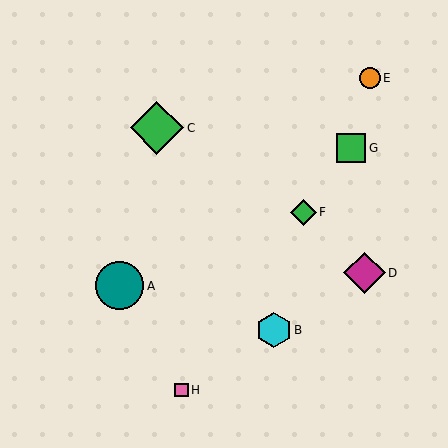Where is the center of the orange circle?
The center of the orange circle is at (370, 78).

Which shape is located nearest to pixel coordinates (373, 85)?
The orange circle (labeled E) at (370, 78) is nearest to that location.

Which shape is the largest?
The green diamond (labeled C) is the largest.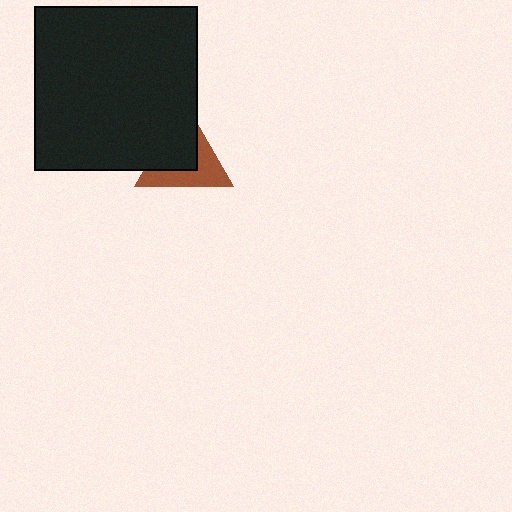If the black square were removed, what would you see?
You would see the complete brown triangle.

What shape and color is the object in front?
The object in front is a black square.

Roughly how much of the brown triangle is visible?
About half of it is visible (roughly 49%).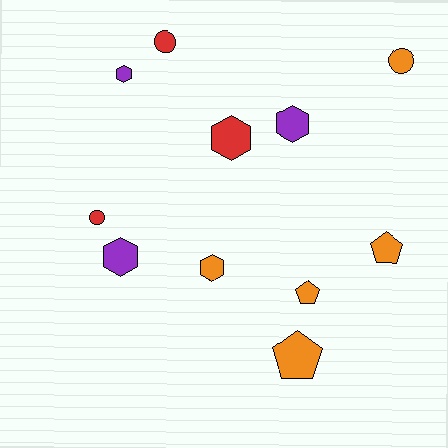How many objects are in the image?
There are 11 objects.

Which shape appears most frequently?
Hexagon, with 5 objects.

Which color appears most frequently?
Orange, with 5 objects.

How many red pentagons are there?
There are no red pentagons.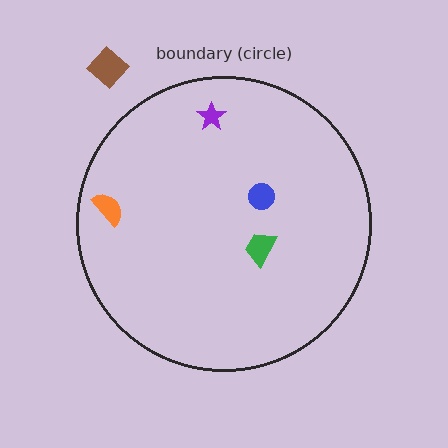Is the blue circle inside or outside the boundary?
Inside.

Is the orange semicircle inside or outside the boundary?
Inside.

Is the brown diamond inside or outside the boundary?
Outside.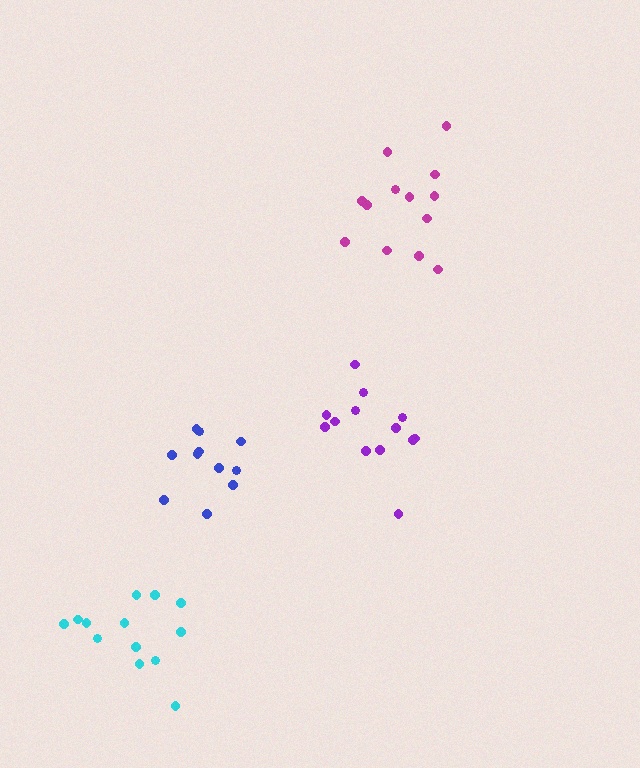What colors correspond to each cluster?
The clusters are colored: magenta, blue, cyan, purple.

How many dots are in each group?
Group 1: 13 dots, Group 2: 11 dots, Group 3: 13 dots, Group 4: 13 dots (50 total).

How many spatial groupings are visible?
There are 4 spatial groupings.